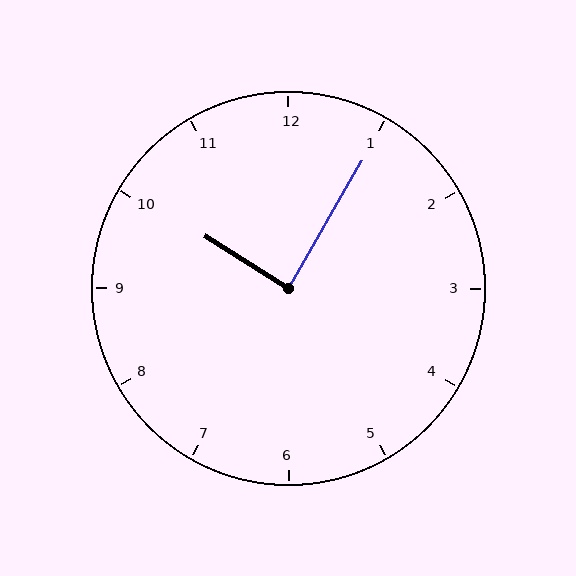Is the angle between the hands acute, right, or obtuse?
It is right.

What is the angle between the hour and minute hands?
Approximately 88 degrees.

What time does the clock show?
10:05.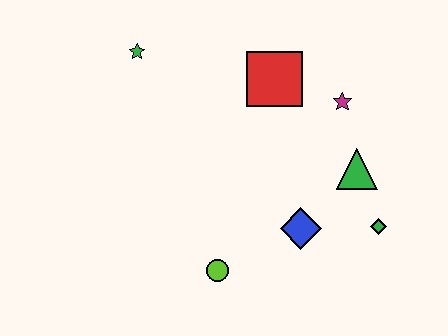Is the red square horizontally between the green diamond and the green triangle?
No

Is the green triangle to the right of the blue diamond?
Yes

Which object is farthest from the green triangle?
The green star is farthest from the green triangle.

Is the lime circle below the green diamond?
Yes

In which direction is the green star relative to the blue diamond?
The green star is above the blue diamond.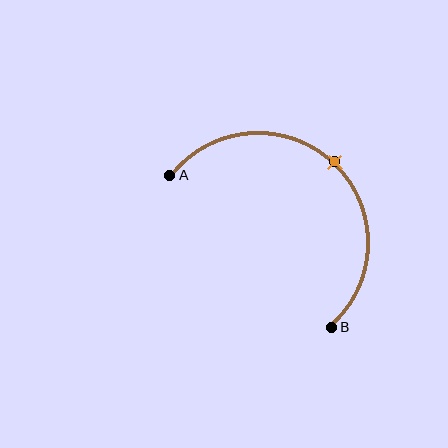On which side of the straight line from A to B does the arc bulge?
The arc bulges above and to the right of the straight line connecting A and B.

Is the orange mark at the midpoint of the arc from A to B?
Yes. The orange mark lies on the arc at equal arc-length from both A and B — it is the arc midpoint.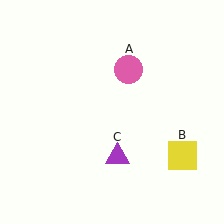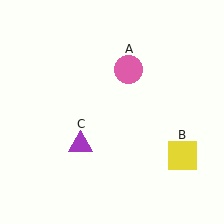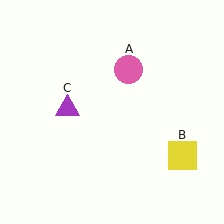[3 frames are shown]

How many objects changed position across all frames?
1 object changed position: purple triangle (object C).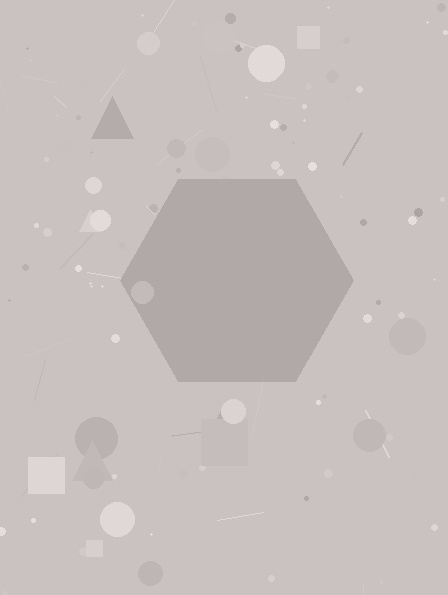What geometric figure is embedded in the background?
A hexagon is embedded in the background.